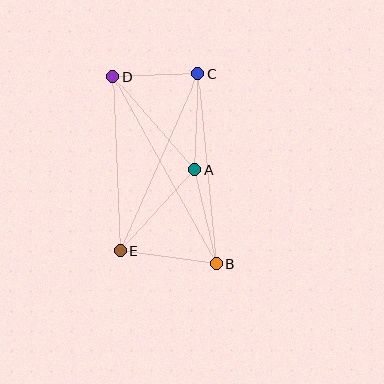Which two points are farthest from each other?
Points B and D are farthest from each other.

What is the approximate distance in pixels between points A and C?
The distance between A and C is approximately 96 pixels.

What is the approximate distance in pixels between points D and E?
The distance between D and E is approximately 174 pixels.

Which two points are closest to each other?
Points C and D are closest to each other.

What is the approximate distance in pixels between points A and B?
The distance between A and B is approximately 96 pixels.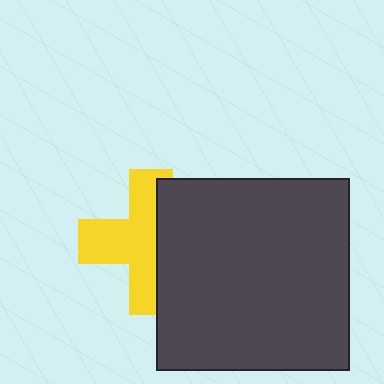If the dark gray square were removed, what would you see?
You would see the complete yellow cross.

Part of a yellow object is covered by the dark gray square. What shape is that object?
It is a cross.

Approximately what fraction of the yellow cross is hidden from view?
Roughly 43% of the yellow cross is hidden behind the dark gray square.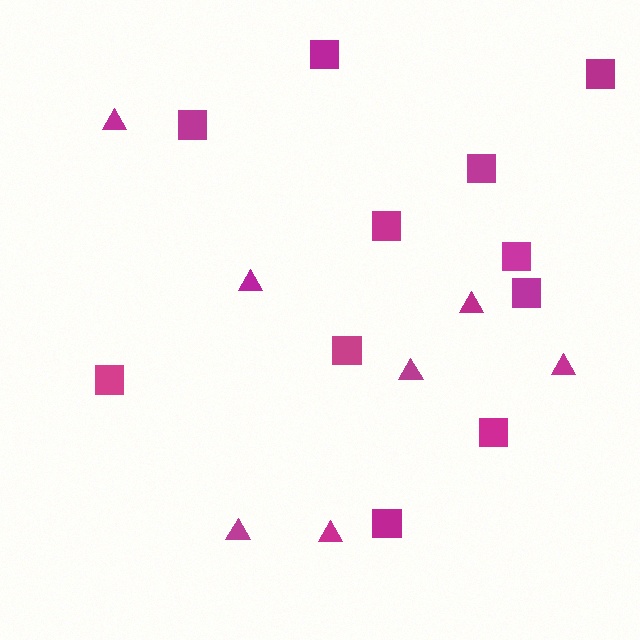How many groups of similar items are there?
There are 2 groups: one group of squares (11) and one group of triangles (7).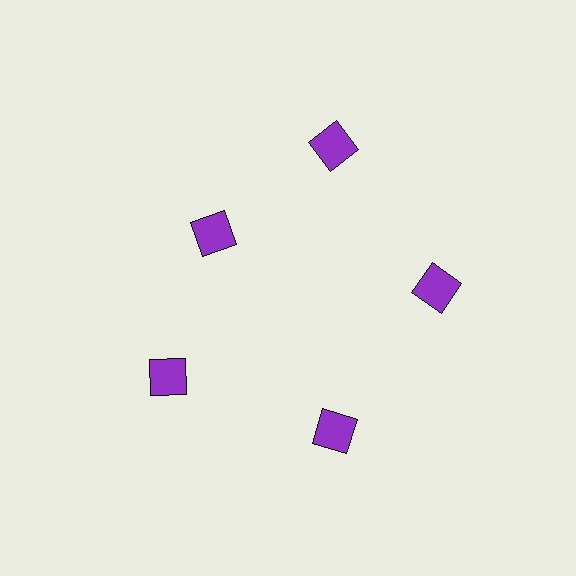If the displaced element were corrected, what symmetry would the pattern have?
It would have 5-fold rotational symmetry — the pattern would map onto itself every 72 degrees.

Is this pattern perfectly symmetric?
No. The 5 purple squares are arranged in a ring, but one element near the 10 o'clock position is pulled inward toward the center, breaking the 5-fold rotational symmetry.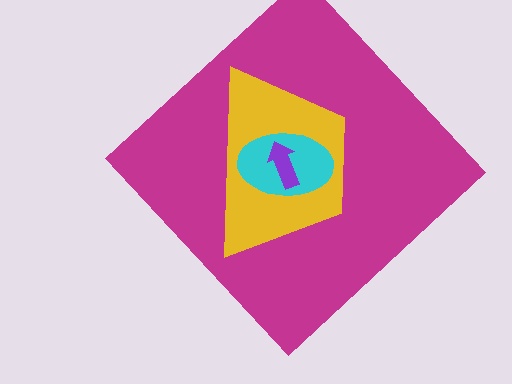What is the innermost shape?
The purple arrow.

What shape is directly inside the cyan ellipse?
The purple arrow.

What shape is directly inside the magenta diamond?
The yellow trapezoid.